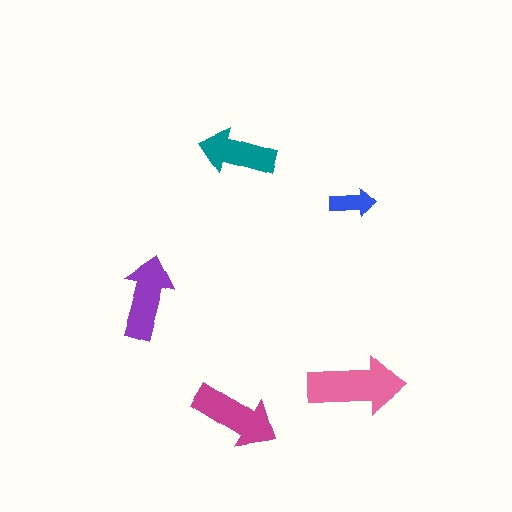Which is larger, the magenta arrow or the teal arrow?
The magenta one.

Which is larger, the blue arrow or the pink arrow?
The pink one.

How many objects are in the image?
There are 5 objects in the image.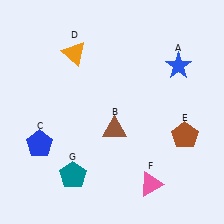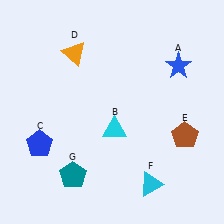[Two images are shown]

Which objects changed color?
B changed from brown to cyan. F changed from pink to cyan.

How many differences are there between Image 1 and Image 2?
There are 2 differences between the two images.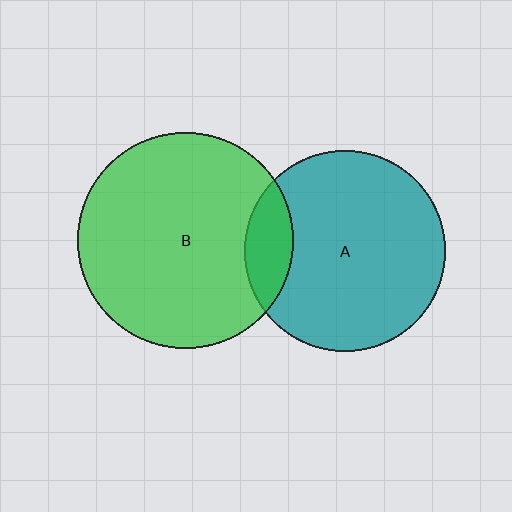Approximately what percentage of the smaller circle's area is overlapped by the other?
Approximately 15%.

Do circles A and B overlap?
Yes.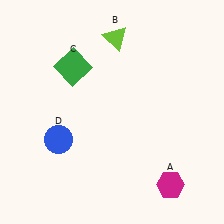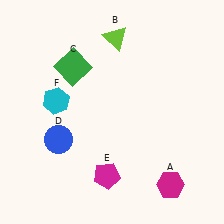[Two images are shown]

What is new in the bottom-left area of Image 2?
A magenta pentagon (E) was added in the bottom-left area of Image 2.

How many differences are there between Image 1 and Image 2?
There are 2 differences between the two images.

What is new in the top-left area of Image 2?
A cyan hexagon (F) was added in the top-left area of Image 2.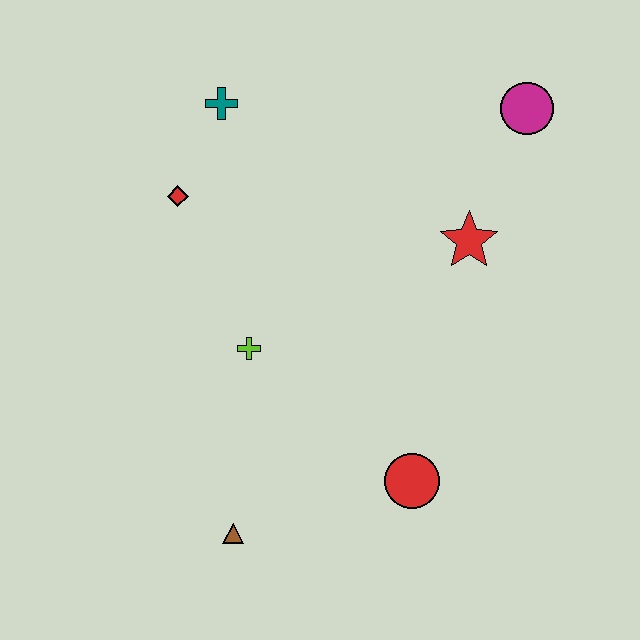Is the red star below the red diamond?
Yes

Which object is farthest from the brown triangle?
The magenta circle is farthest from the brown triangle.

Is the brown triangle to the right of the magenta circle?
No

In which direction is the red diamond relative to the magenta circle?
The red diamond is to the left of the magenta circle.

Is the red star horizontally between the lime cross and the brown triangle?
No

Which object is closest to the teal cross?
The red diamond is closest to the teal cross.